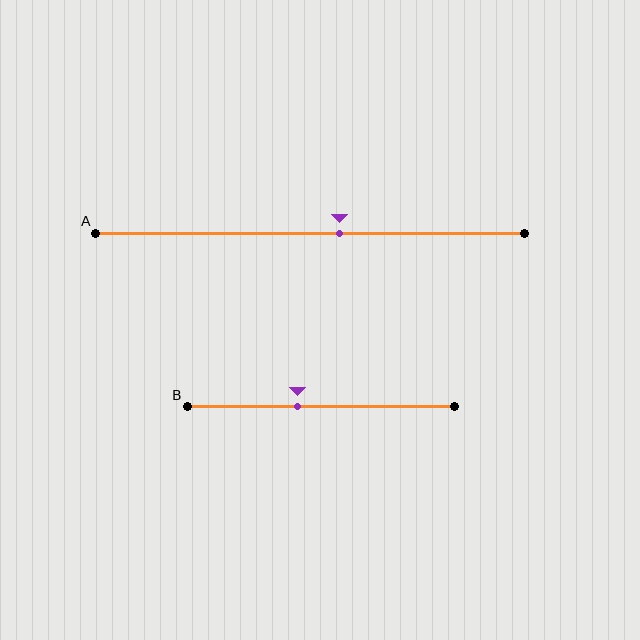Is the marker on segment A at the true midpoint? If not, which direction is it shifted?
No, the marker on segment A is shifted to the right by about 7% of the segment length.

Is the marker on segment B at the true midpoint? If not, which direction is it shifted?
No, the marker on segment B is shifted to the left by about 9% of the segment length.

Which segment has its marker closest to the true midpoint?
Segment A has its marker closest to the true midpoint.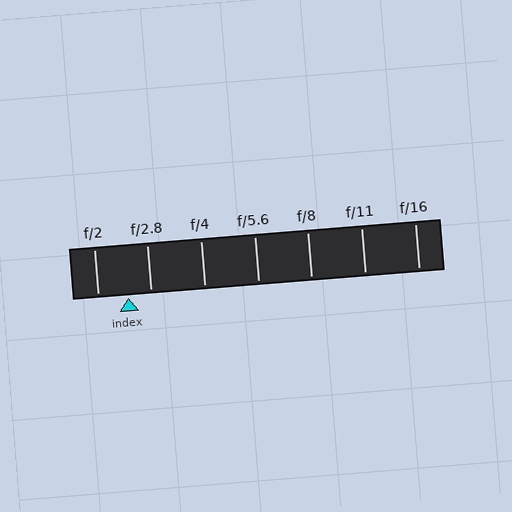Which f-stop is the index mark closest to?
The index mark is closest to f/2.8.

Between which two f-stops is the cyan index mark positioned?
The index mark is between f/2 and f/2.8.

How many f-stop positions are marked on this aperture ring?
There are 7 f-stop positions marked.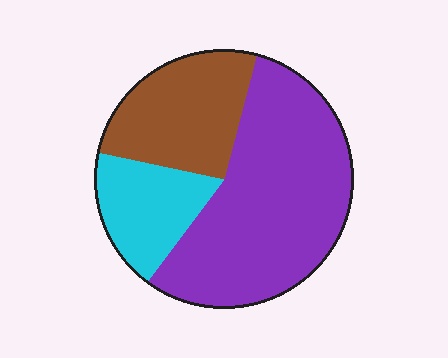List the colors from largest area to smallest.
From largest to smallest: purple, brown, cyan.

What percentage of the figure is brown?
Brown covers about 25% of the figure.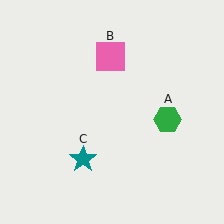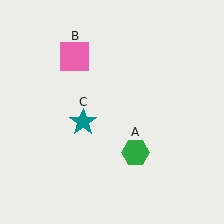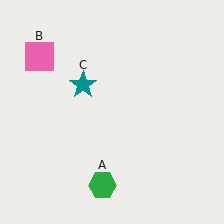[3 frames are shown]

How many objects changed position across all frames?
3 objects changed position: green hexagon (object A), pink square (object B), teal star (object C).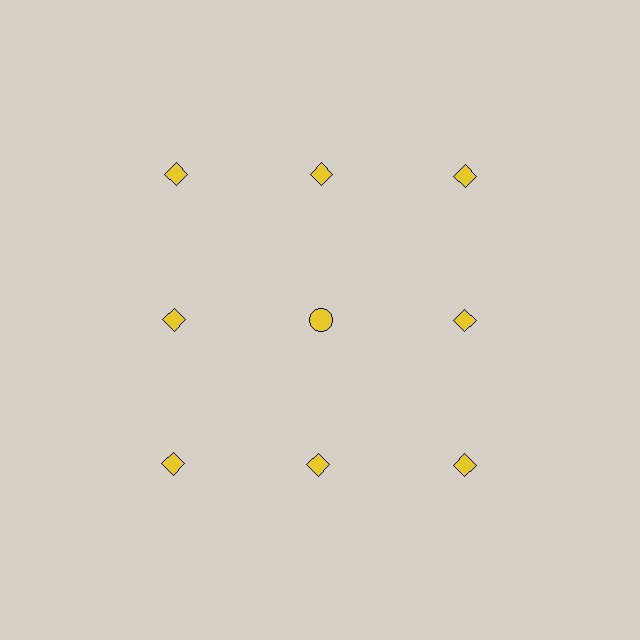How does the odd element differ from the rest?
It has a different shape: circle instead of diamond.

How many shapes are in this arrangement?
There are 9 shapes arranged in a grid pattern.